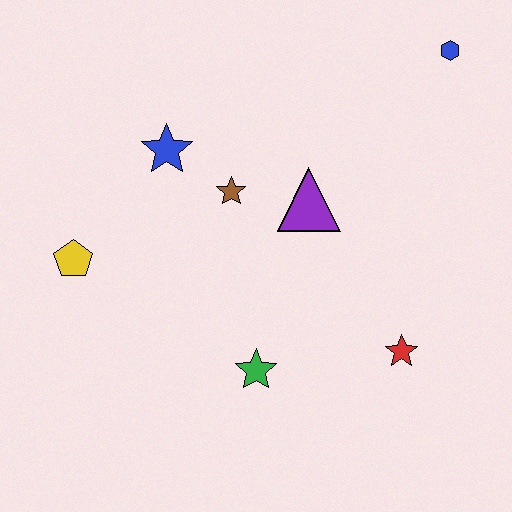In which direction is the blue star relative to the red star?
The blue star is to the left of the red star.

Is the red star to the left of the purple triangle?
No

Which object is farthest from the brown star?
The blue hexagon is farthest from the brown star.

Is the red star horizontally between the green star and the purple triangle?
No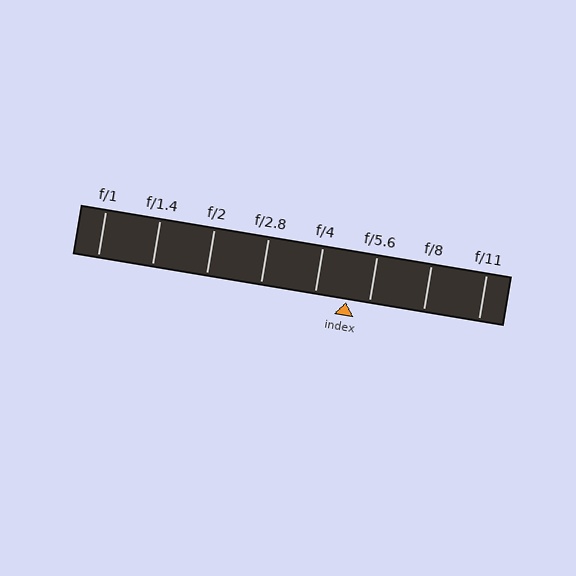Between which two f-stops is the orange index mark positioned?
The index mark is between f/4 and f/5.6.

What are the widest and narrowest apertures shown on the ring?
The widest aperture shown is f/1 and the narrowest is f/11.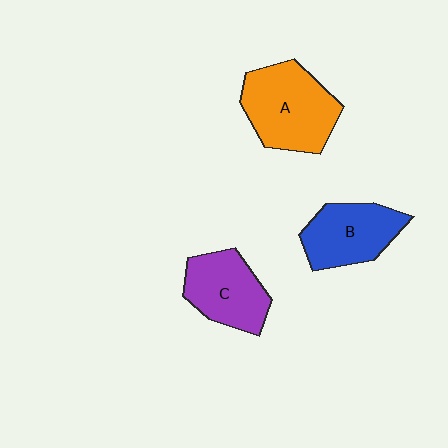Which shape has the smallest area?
Shape C (purple).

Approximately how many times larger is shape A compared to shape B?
Approximately 1.3 times.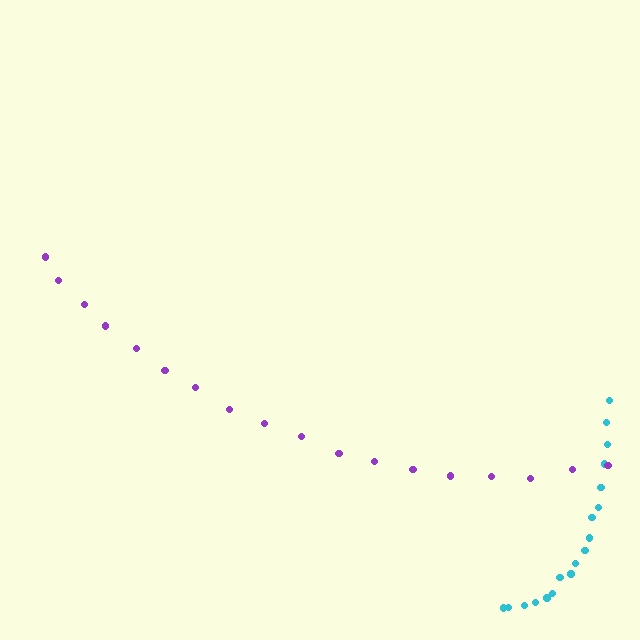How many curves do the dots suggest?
There are 2 distinct paths.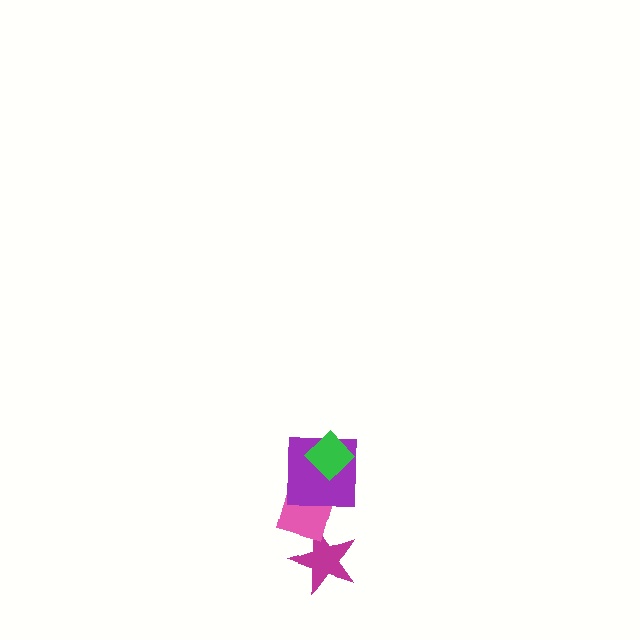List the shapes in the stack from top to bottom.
From top to bottom: the green diamond, the purple square, the pink diamond, the magenta star.